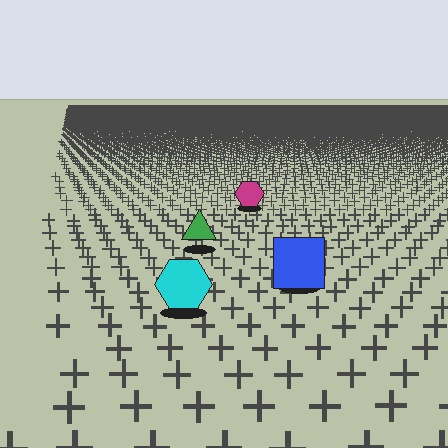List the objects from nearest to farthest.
From nearest to farthest: the cyan hexagon, the blue square, the green triangle, the magenta hexagon.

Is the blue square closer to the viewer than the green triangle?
Yes. The blue square is closer — you can tell from the texture gradient: the ground texture is coarser near it.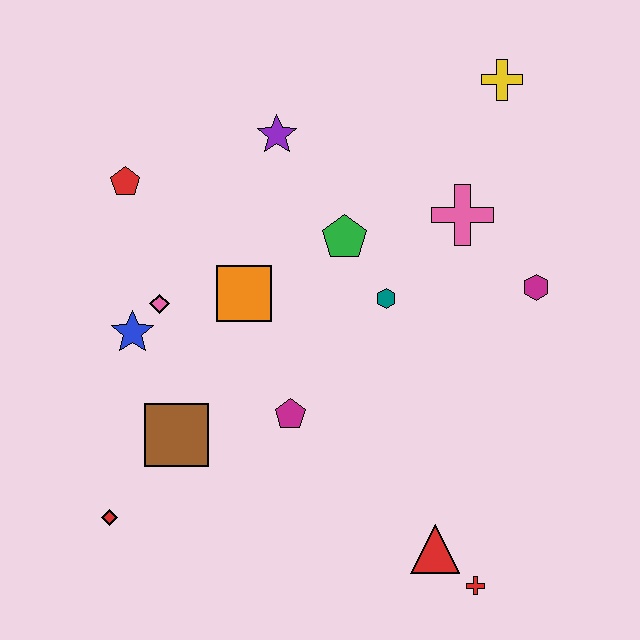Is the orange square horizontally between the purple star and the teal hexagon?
No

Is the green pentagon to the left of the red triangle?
Yes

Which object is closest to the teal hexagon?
The green pentagon is closest to the teal hexagon.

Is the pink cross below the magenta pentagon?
No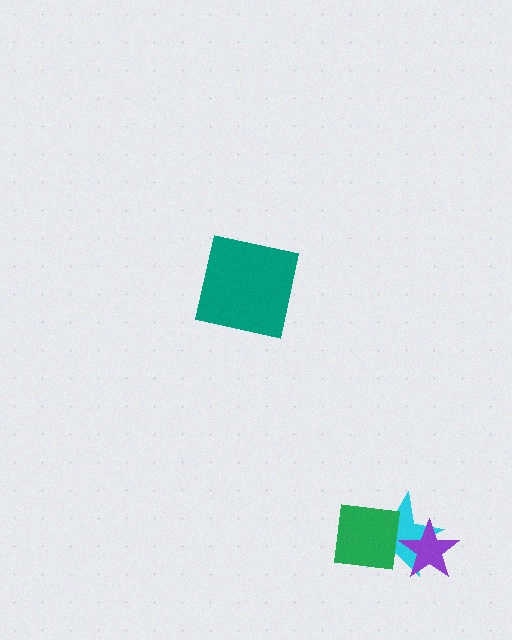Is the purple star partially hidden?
No, no other shape covers it.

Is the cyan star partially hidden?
Yes, it is partially covered by another shape.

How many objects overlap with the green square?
2 objects overlap with the green square.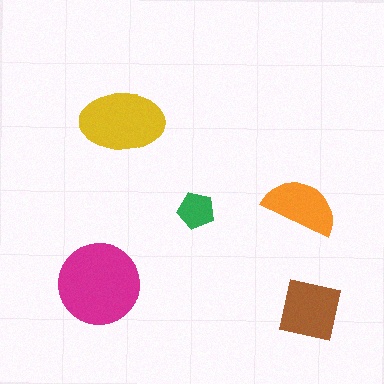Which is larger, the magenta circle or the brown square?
The magenta circle.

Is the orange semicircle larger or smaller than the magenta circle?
Smaller.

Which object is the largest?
The magenta circle.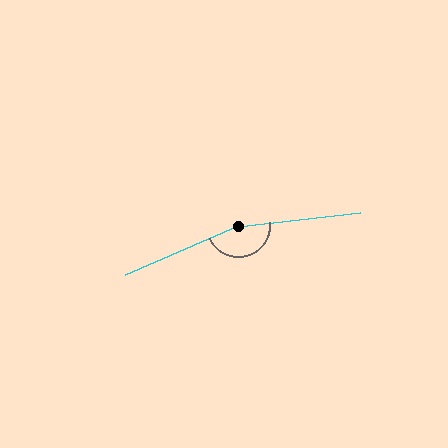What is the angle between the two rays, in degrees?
Approximately 163 degrees.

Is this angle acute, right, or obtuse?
It is obtuse.